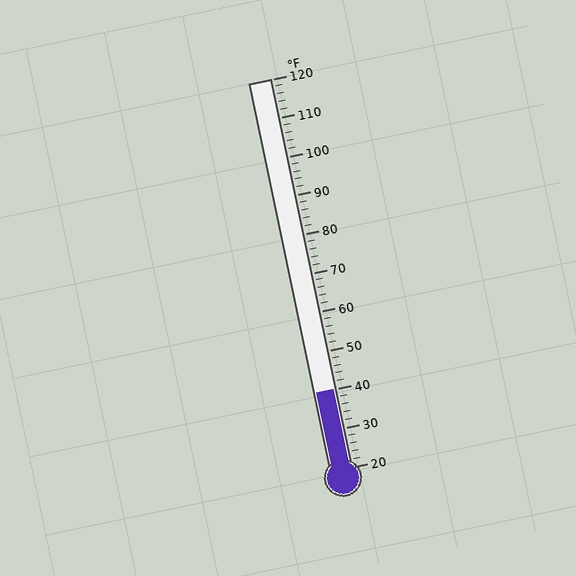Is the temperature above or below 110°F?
The temperature is below 110°F.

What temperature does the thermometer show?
The thermometer shows approximately 40°F.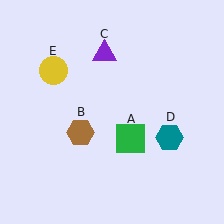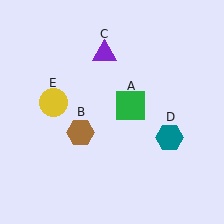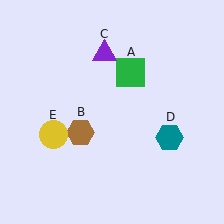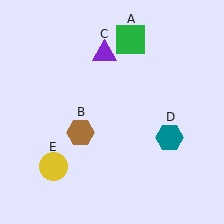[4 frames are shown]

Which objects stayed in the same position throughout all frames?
Brown hexagon (object B) and purple triangle (object C) and teal hexagon (object D) remained stationary.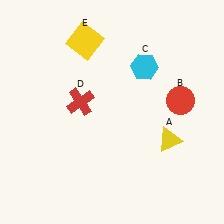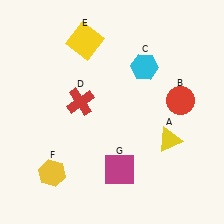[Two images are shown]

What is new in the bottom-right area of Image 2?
A magenta square (G) was added in the bottom-right area of Image 2.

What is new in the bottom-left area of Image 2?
A yellow hexagon (F) was added in the bottom-left area of Image 2.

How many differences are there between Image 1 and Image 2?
There are 2 differences between the two images.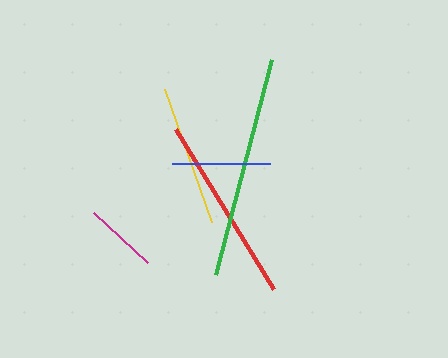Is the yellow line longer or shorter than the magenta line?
The yellow line is longer than the magenta line.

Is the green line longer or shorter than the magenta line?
The green line is longer than the magenta line.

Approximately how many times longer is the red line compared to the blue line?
The red line is approximately 1.9 times the length of the blue line.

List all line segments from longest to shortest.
From longest to shortest: green, red, yellow, blue, magenta.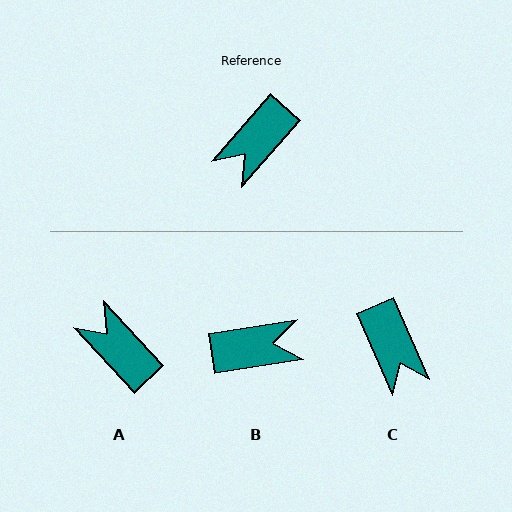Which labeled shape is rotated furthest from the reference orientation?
B, about 140 degrees away.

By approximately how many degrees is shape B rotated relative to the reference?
Approximately 140 degrees counter-clockwise.